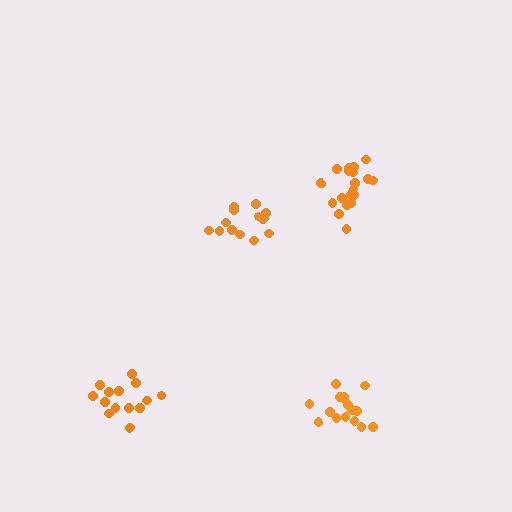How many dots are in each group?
Group 1: 15 dots, Group 2: 19 dots, Group 3: 14 dots, Group 4: 16 dots (64 total).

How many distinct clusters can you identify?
There are 4 distinct clusters.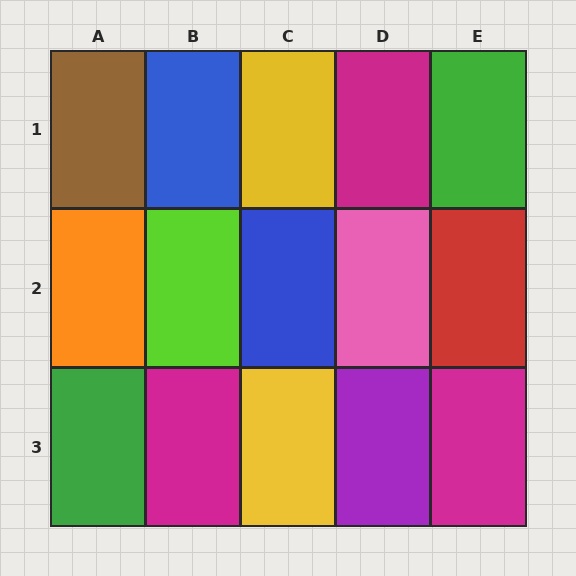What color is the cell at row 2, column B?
Lime.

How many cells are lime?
1 cell is lime.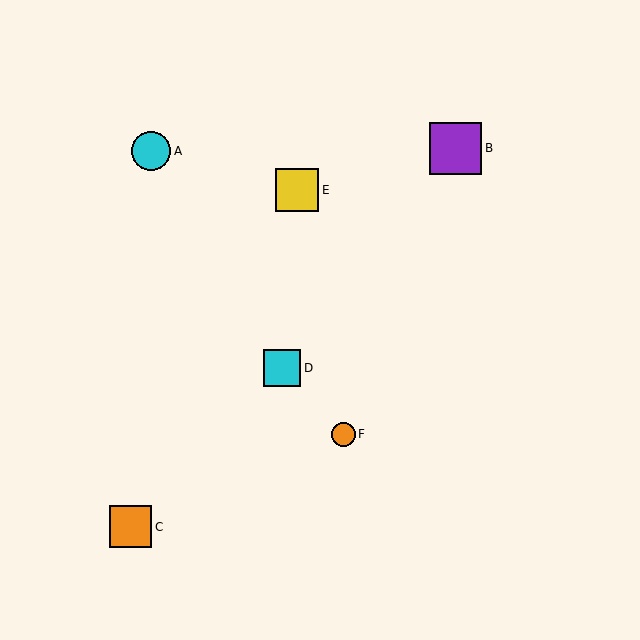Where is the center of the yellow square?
The center of the yellow square is at (297, 190).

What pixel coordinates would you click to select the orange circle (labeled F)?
Click at (343, 434) to select the orange circle F.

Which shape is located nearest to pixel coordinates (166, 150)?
The cyan circle (labeled A) at (151, 151) is nearest to that location.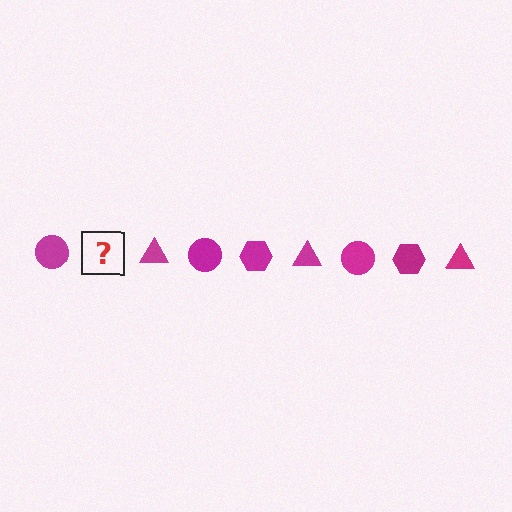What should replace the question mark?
The question mark should be replaced with a magenta hexagon.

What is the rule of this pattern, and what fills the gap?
The rule is that the pattern cycles through circle, hexagon, triangle shapes in magenta. The gap should be filled with a magenta hexagon.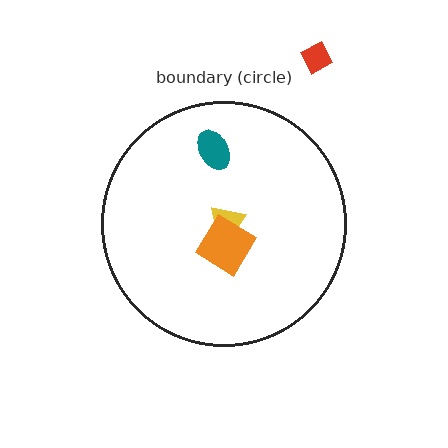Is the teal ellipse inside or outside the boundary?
Inside.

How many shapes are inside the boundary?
3 inside, 1 outside.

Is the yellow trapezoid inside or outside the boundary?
Inside.